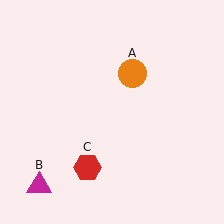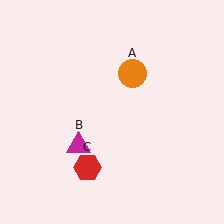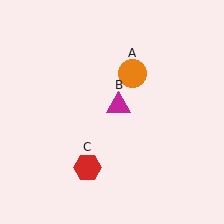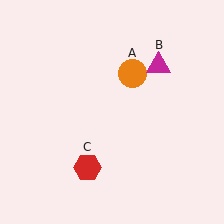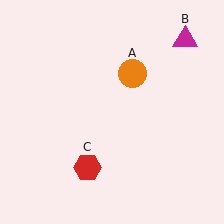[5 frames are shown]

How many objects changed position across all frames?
1 object changed position: magenta triangle (object B).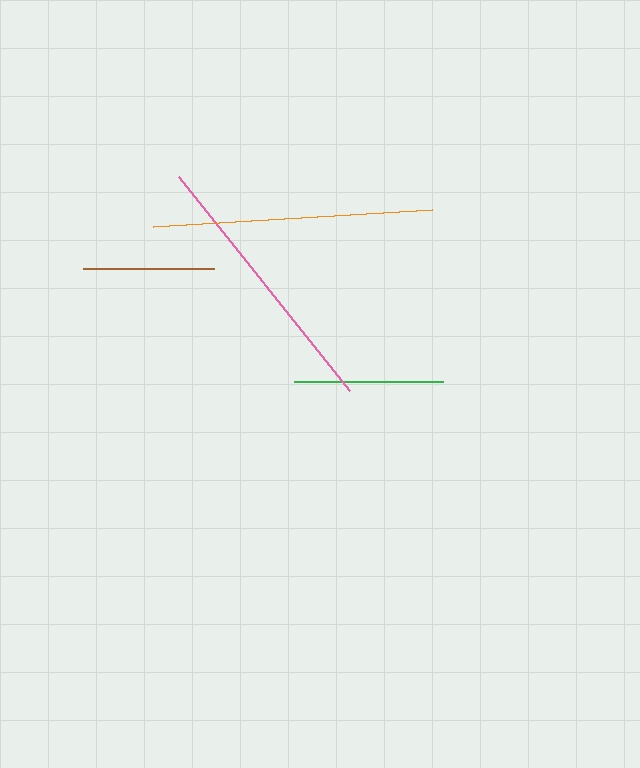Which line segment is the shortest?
The brown line is the shortest at approximately 130 pixels.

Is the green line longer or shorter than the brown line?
The green line is longer than the brown line.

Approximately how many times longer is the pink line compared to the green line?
The pink line is approximately 1.9 times the length of the green line.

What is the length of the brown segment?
The brown segment is approximately 130 pixels long.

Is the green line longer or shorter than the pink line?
The pink line is longer than the green line.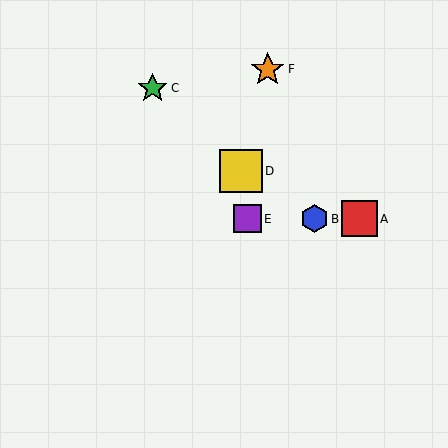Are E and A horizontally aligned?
Yes, both are at y≈219.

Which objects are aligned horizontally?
Objects A, B, E are aligned horizontally.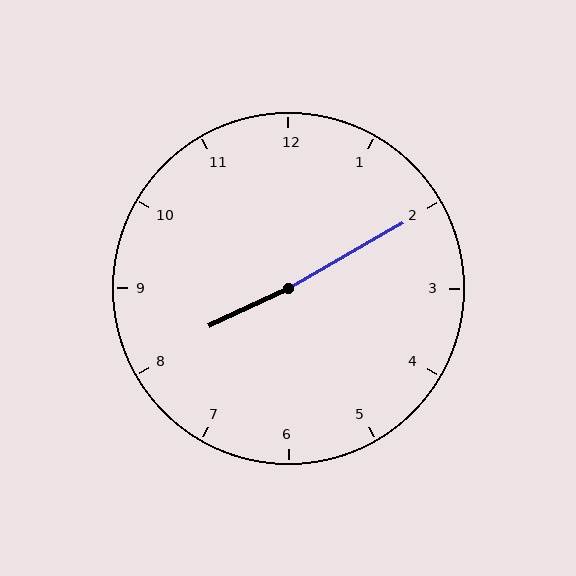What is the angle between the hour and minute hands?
Approximately 175 degrees.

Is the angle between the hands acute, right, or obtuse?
It is obtuse.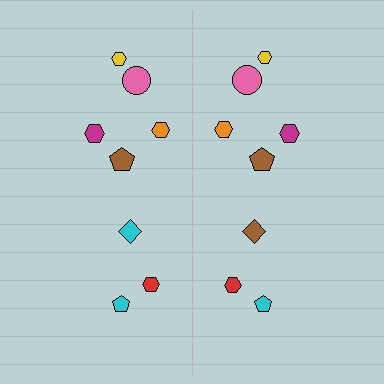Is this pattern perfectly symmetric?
No, the pattern is not perfectly symmetric. The brown diamond on the right side breaks the symmetry — its mirror counterpart is cyan.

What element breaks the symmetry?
The brown diamond on the right side breaks the symmetry — its mirror counterpart is cyan.